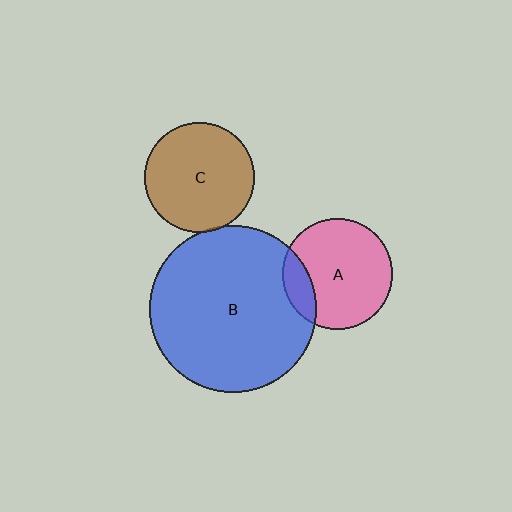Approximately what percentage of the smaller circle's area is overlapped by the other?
Approximately 15%.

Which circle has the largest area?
Circle B (blue).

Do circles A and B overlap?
Yes.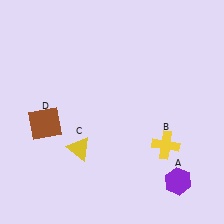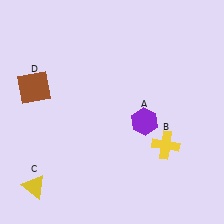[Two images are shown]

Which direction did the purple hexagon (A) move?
The purple hexagon (A) moved up.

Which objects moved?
The objects that moved are: the purple hexagon (A), the yellow triangle (C), the brown square (D).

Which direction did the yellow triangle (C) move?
The yellow triangle (C) moved left.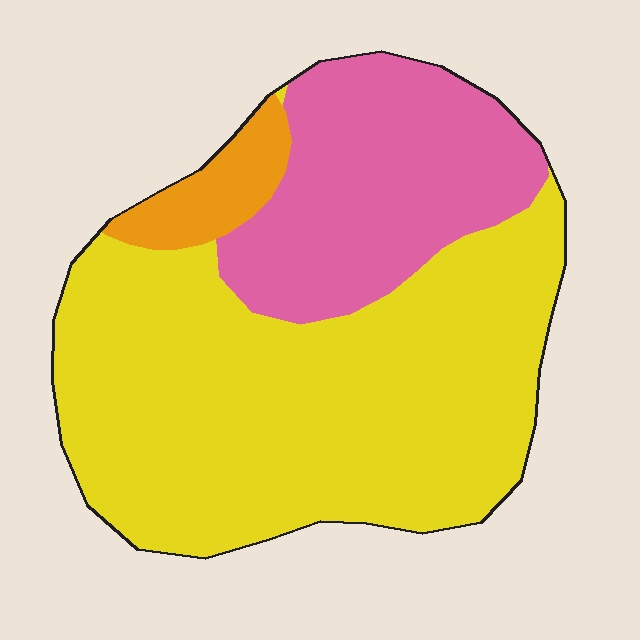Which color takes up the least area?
Orange, at roughly 5%.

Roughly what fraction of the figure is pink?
Pink covers 28% of the figure.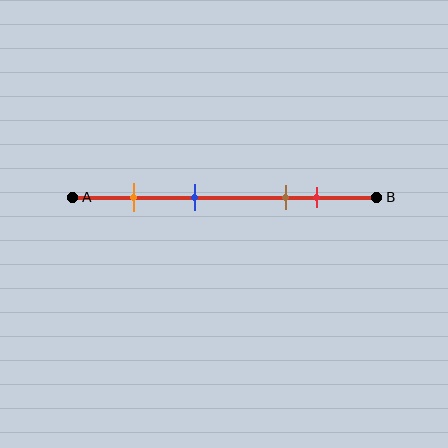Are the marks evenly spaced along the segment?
No, the marks are not evenly spaced.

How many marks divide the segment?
There are 4 marks dividing the segment.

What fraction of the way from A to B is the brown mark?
The brown mark is approximately 70% (0.7) of the way from A to B.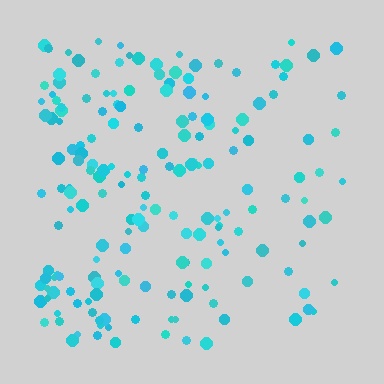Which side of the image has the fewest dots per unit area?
The right.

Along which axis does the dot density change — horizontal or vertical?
Horizontal.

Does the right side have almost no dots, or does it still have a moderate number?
Still a moderate number, just noticeably fewer than the left.